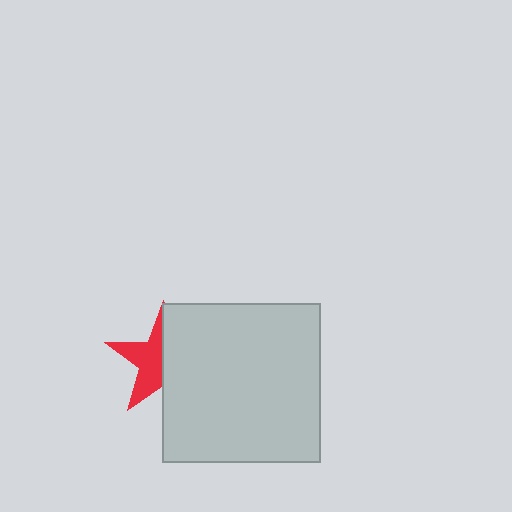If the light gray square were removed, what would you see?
You would see the complete red star.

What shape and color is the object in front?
The object in front is a light gray square.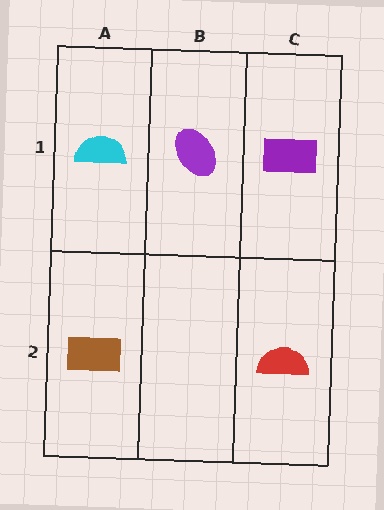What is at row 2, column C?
A red semicircle.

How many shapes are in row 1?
3 shapes.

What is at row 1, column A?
A cyan semicircle.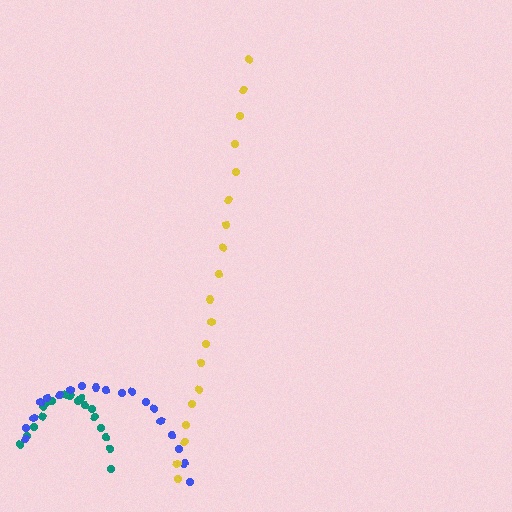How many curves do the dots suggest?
There are 3 distinct paths.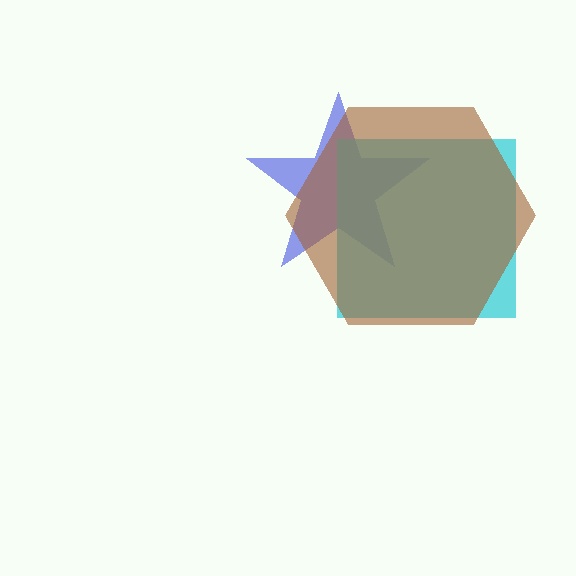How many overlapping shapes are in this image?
There are 3 overlapping shapes in the image.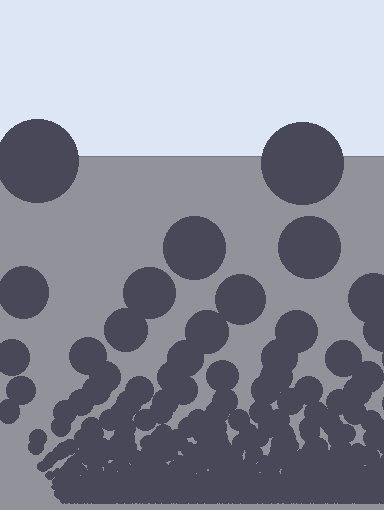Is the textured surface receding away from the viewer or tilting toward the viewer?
The surface appears to tilt toward the viewer. Texture elements get larger and sparser toward the top.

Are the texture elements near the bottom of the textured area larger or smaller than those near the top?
Smaller. The gradient is inverted — elements near the bottom are smaller and denser.